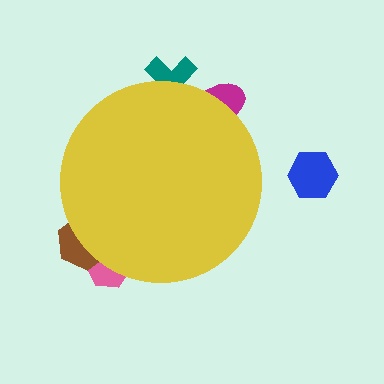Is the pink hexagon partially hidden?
Yes, the pink hexagon is partially hidden behind the yellow circle.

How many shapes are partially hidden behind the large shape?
4 shapes are partially hidden.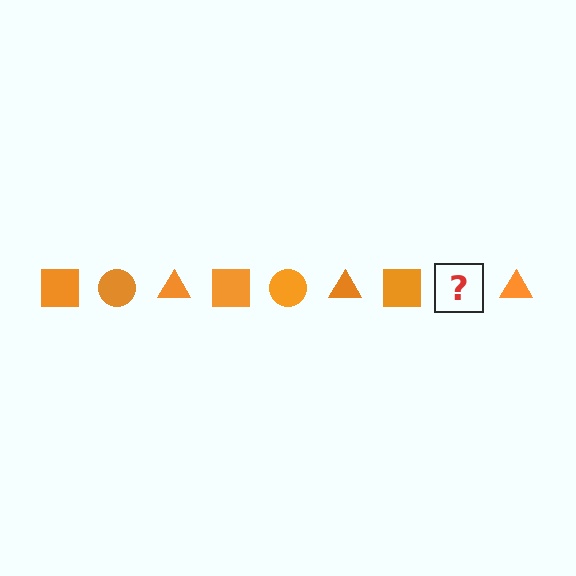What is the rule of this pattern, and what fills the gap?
The rule is that the pattern cycles through square, circle, triangle shapes in orange. The gap should be filled with an orange circle.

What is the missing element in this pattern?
The missing element is an orange circle.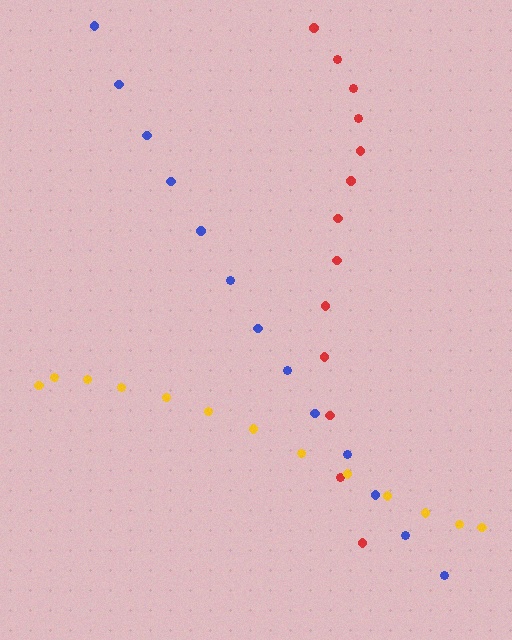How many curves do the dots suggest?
There are 3 distinct paths.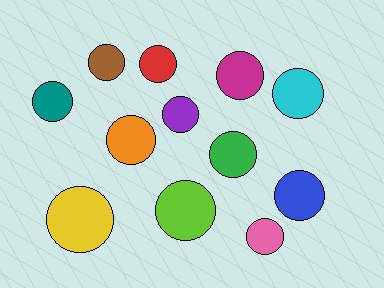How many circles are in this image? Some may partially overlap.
There are 12 circles.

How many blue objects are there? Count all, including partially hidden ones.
There is 1 blue object.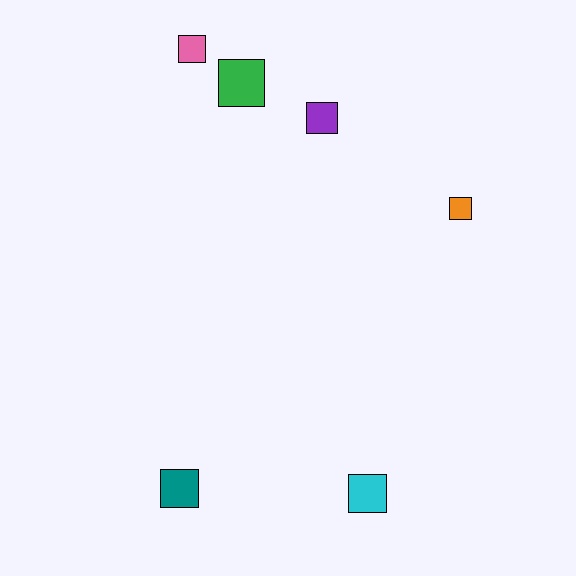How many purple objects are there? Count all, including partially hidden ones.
There is 1 purple object.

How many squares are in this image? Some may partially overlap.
There are 6 squares.